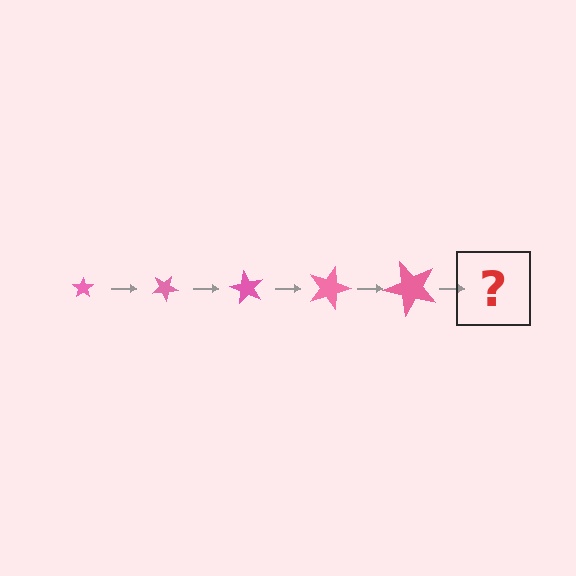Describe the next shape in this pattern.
It should be a star, larger than the previous one and rotated 150 degrees from the start.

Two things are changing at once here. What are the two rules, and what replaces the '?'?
The two rules are that the star grows larger each step and it rotates 30 degrees each step. The '?' should be a star, larger than the previous one and rotated 150 degrees from the start.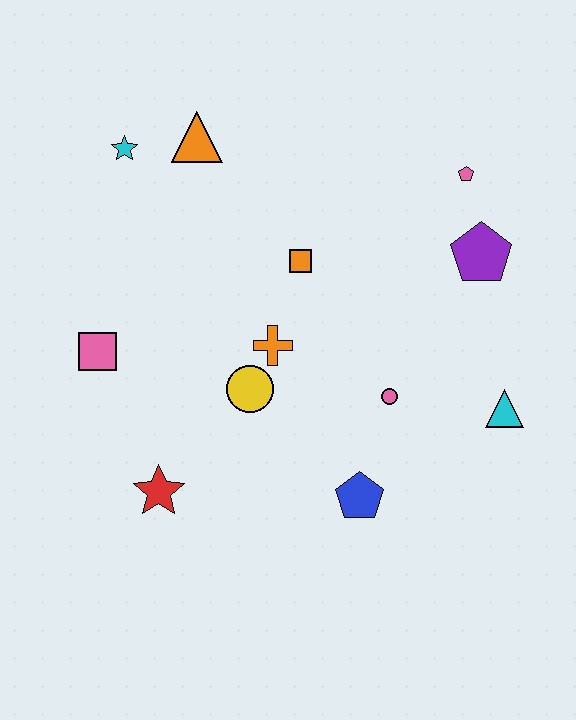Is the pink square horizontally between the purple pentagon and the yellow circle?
No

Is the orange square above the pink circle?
Yes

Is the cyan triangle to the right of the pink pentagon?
Yes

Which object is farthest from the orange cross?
The pink pentagon is farthest from the orange cross.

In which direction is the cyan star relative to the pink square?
The cyan star is above the pink square.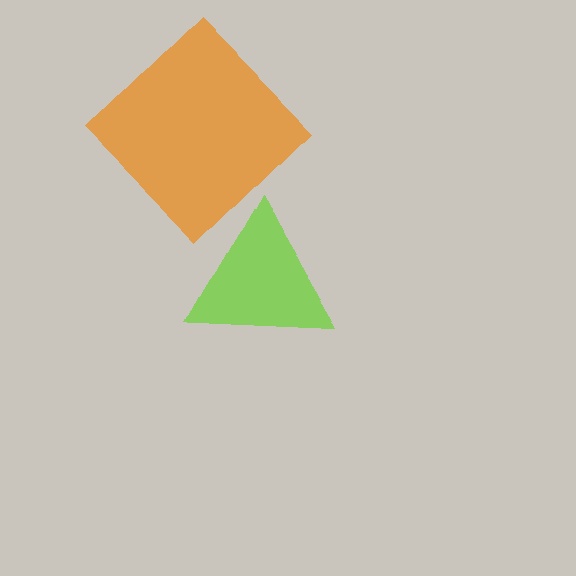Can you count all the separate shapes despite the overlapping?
Yes, there are 2 separate shapes.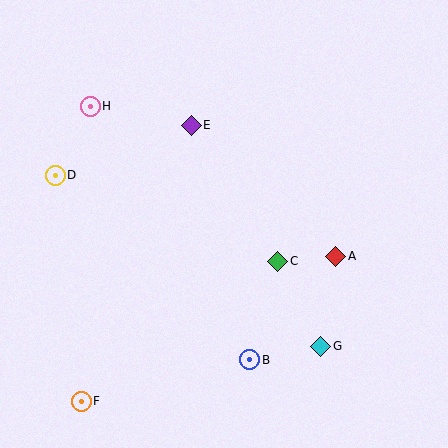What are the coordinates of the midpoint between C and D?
The midpoint between C and D is at (167, 218).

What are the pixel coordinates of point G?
Point G is at (321, 346).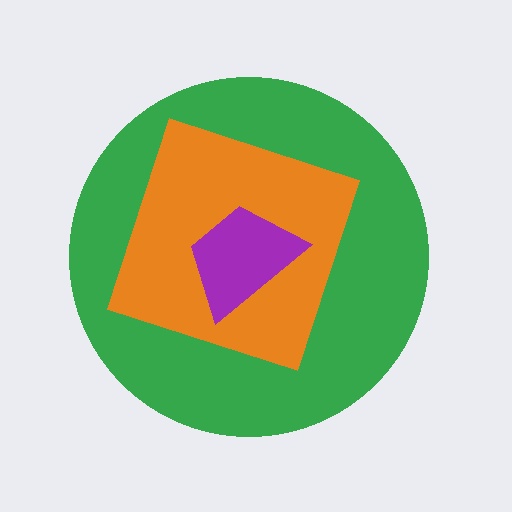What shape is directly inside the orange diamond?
The purple trapezoid.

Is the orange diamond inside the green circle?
Yes.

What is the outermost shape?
The green circle.